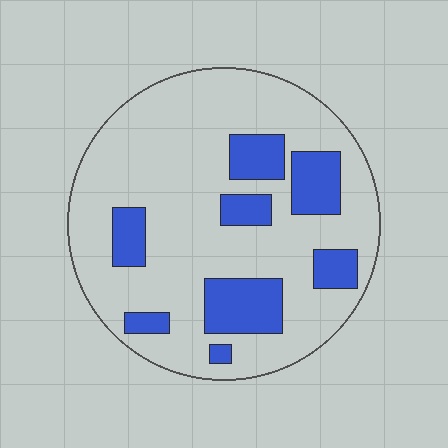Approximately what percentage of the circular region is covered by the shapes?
Approximately 20%.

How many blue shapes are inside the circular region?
8.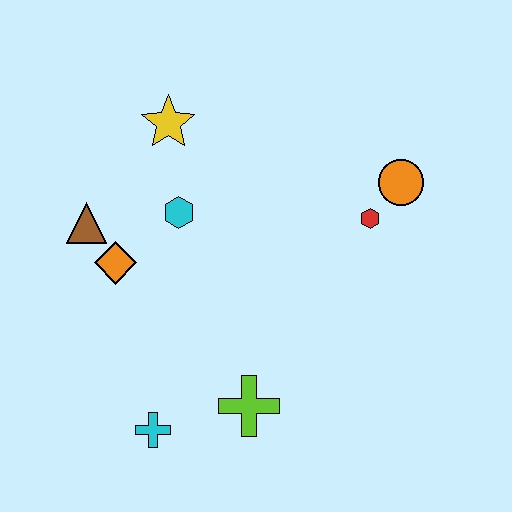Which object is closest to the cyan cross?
The lime cross is closest to the cyan cross.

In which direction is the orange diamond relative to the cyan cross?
The orange diamond is above the cyan cross.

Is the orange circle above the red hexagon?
Yes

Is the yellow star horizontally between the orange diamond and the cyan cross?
No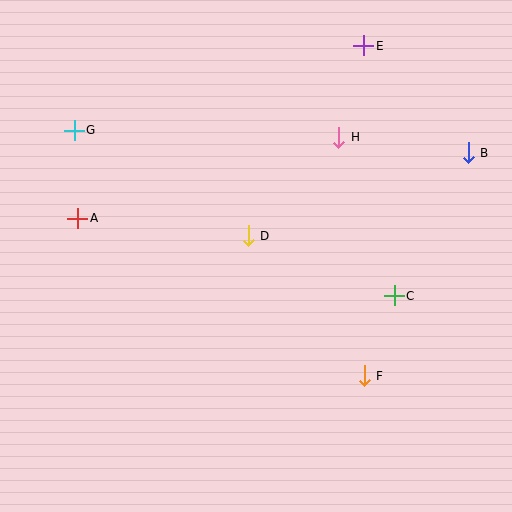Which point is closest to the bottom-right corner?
Point F is closest to the bottom-right corner.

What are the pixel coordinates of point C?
Point C is at (394, 296).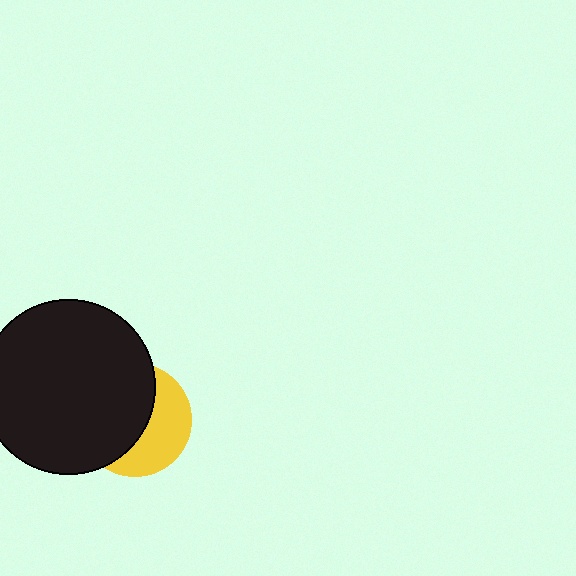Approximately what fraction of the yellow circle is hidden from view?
Roughly 57% of the yellow circle is hidden behind the black circle.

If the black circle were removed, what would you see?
You would see the complete yellow circle.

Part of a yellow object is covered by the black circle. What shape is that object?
It is a circle.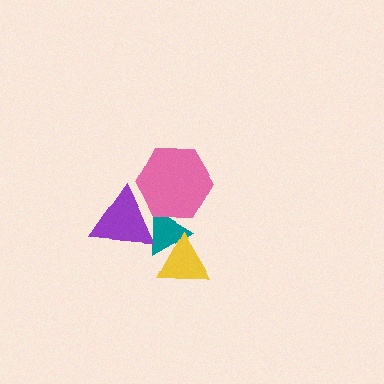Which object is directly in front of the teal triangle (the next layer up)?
The yellow triangle is directly in front of the teal triangle.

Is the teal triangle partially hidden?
Yes, it is partially covered by another shape.